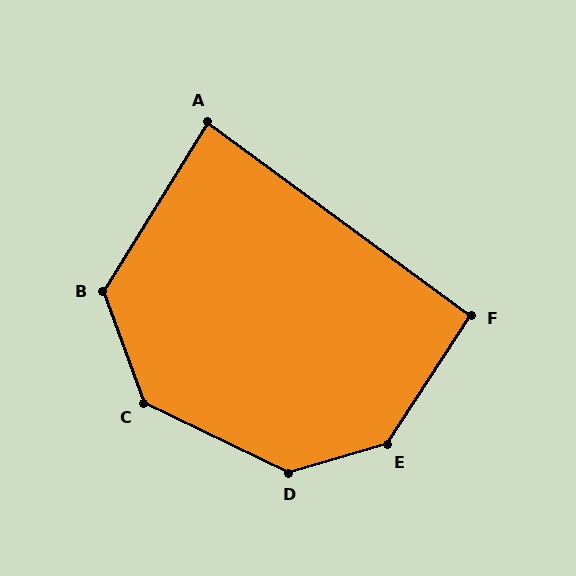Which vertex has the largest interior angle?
E, at approximately 139 degrees.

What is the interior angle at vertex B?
Approximately 129 degrees (obtuse).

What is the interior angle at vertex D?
Approximately 138 degrees (obtuse).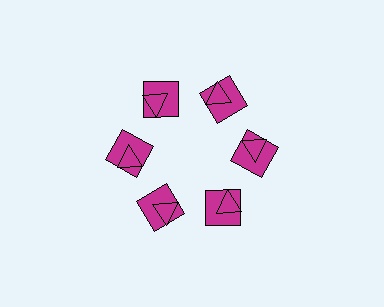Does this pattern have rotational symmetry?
Yes, this pattern has 6-fold rotational symmetry. It looks the same after rotating 60 degrees around the center.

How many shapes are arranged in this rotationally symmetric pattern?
There are 12 shapes, arranged in 6 groups of 2.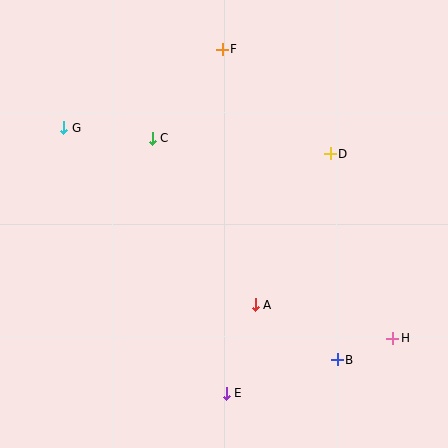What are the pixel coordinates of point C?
Point C is at (152, 138).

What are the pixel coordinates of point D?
Point D is at (330, 154).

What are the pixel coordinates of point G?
Point G is at (64, 128).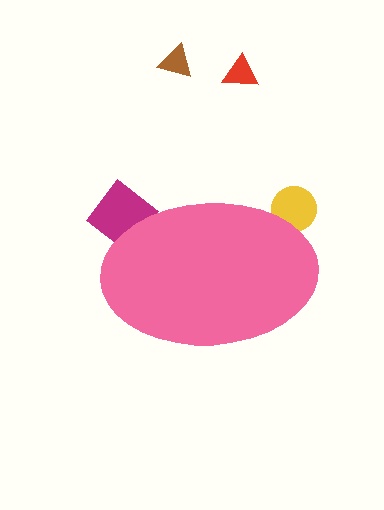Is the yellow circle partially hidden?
Yes, the yellow circle is partially hidden behind the pink ellipse.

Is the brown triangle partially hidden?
No, the brown triangle is fully visible.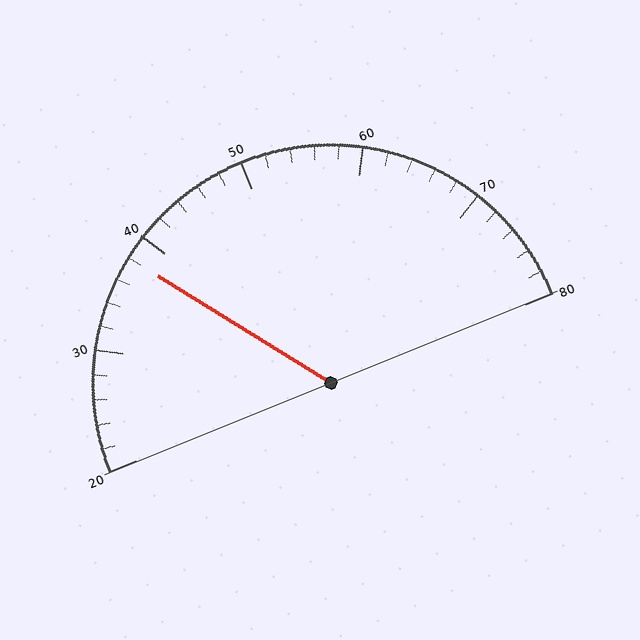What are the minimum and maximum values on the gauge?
The gauge ranges from 20 to 80.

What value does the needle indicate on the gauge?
The needle indicates approximately 38.